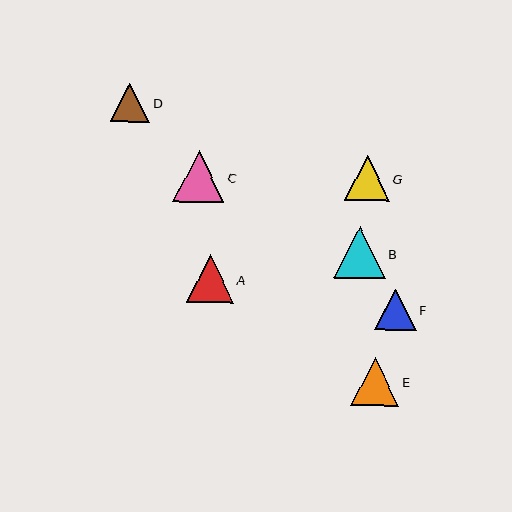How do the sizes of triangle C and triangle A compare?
Triangle C and triangle A are approximately the same size.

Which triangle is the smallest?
Triangle D is the smallest with a size of approximately 40 pixels.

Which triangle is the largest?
Triangle B is the largest with a size of approximately 52 pixels.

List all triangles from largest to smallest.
From largest to smallest: B, C, E, A, G, F, D.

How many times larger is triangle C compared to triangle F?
Triangle C is approximately 1.3 times the size of triangle F.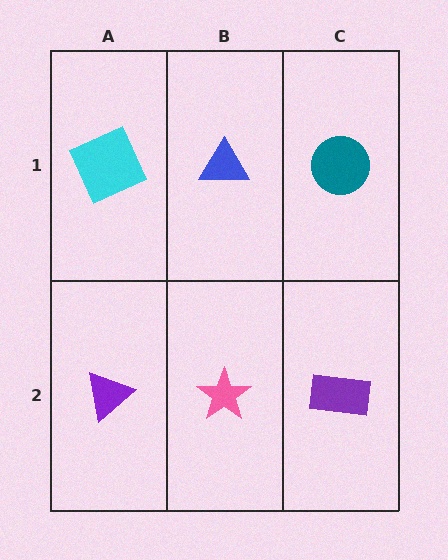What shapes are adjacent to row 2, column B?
A blue triangle (row 1, column B), a purple triangle (row 2, column A), a purple rectangle (row 2, column C).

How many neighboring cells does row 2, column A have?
2.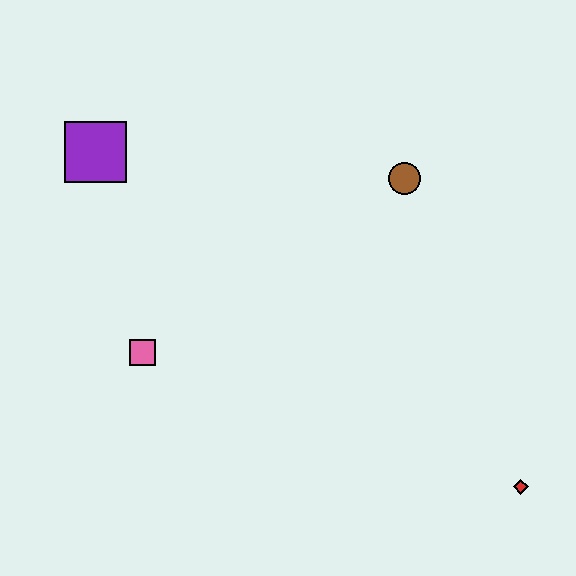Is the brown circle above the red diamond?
Yes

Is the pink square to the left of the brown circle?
Yes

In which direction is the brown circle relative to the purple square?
The brown circle is to the right of the purple square.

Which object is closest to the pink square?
The purple square is closest to the pink square.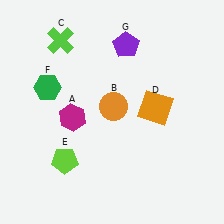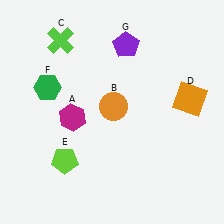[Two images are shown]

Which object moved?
The orange square (D) moved right.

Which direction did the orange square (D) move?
The orange square (D) moved right.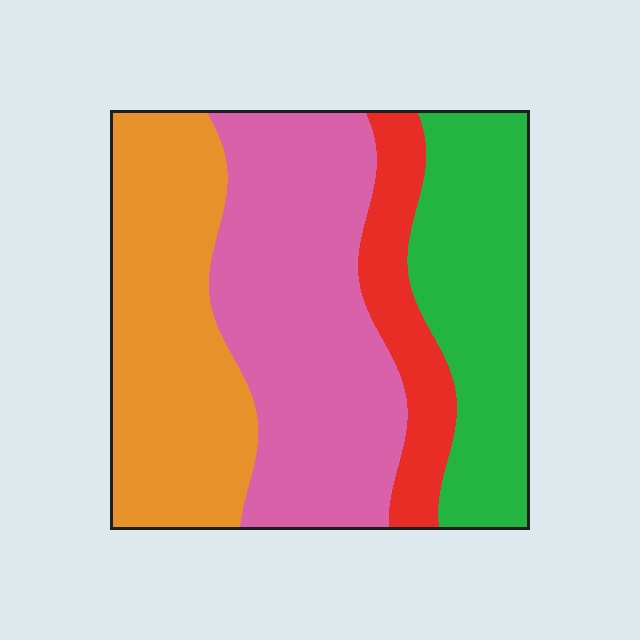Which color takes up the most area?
Pink, at roughly 35%.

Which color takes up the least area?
Red, at roughly 10%.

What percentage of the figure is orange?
Orange covers 29% of the figure.